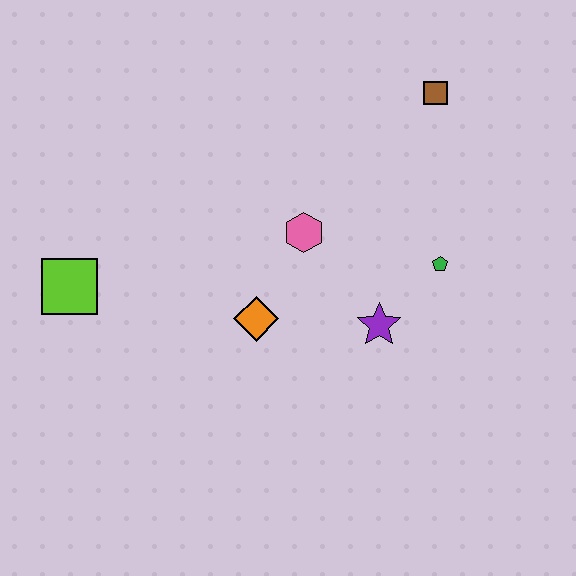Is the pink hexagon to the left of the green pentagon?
Yes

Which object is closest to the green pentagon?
The purple star is closest to the green pentagon.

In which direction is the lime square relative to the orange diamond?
The lime square is to the left of the orange diamond.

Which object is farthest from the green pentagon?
The lime square is farthest from the green pentagon.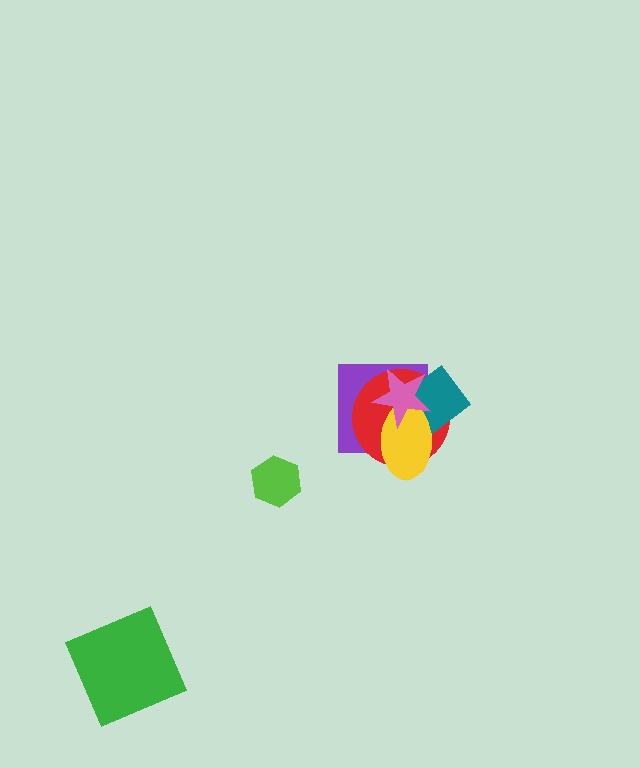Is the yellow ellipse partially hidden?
Yes, it is partially covered by another shape.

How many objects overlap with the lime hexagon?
0 objects overlap with the lime hexagon.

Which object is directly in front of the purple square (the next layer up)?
The red circle is directly in front of the purple square.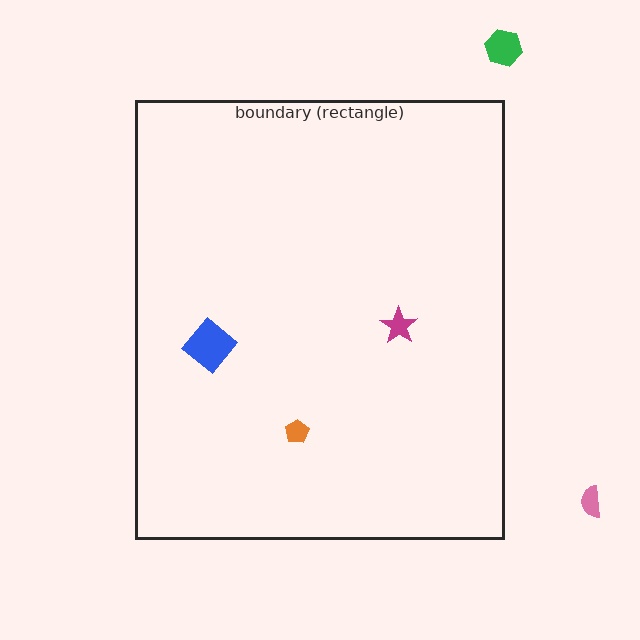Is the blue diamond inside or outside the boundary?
Inside.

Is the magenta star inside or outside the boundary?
Inside.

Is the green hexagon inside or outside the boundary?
Outside.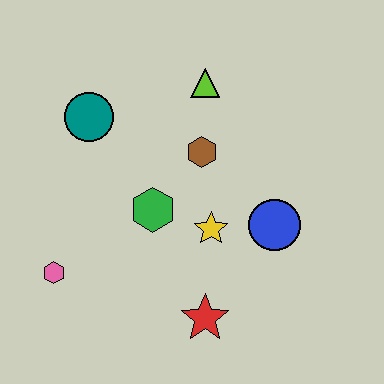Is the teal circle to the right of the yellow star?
No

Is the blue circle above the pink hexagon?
Yes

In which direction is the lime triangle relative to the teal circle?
The lime triangle is to the right of the teal circle.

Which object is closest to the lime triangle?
The brown hexagon is closest to the lime triangle.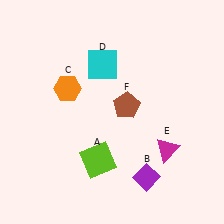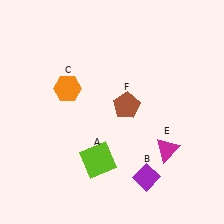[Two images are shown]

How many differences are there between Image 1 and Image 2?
There is 1 difference between the two images.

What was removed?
The cyan square (D) was removed in Image 2.